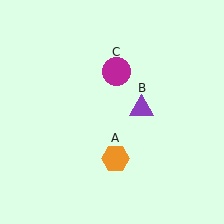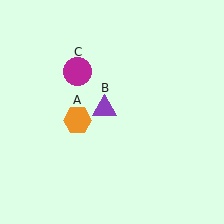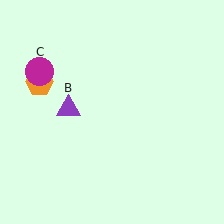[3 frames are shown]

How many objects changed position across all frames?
3 objects changed position: orange hexagon (object A), purple triangle (object B), magenta circle (object C).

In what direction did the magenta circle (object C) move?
The magenta circle (object C) moved left.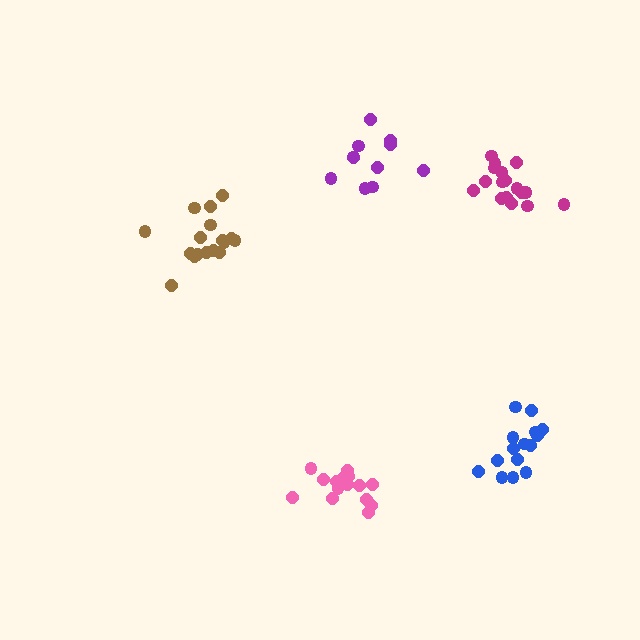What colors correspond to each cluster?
The clusters are colored: blue, brown, purple, magenta, pink.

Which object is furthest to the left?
The brown cluster is leftmost.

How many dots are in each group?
Group 1: 15 dots, Group 2: 17 dots, Group 3: 11 dots, Group 4: 17 dots, Group 5: 15 dots (75 total).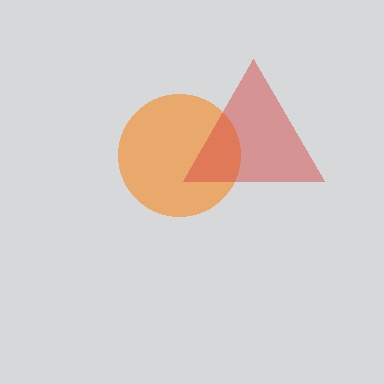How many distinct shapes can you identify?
There are 2 distinct shapes: an orange circle, a red triangle.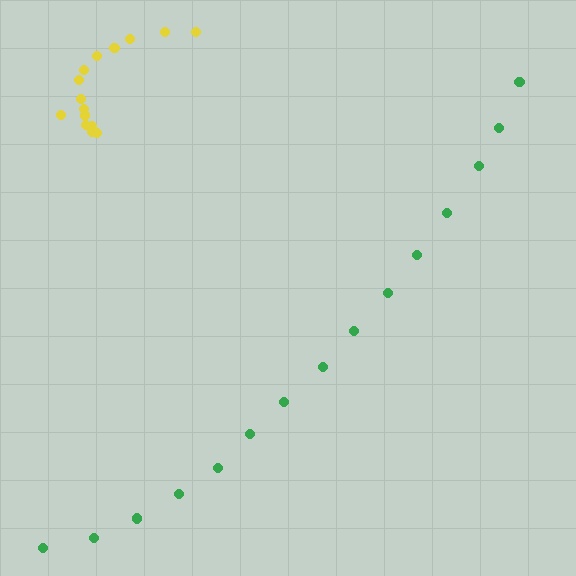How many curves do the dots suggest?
There are 2 distinct paths.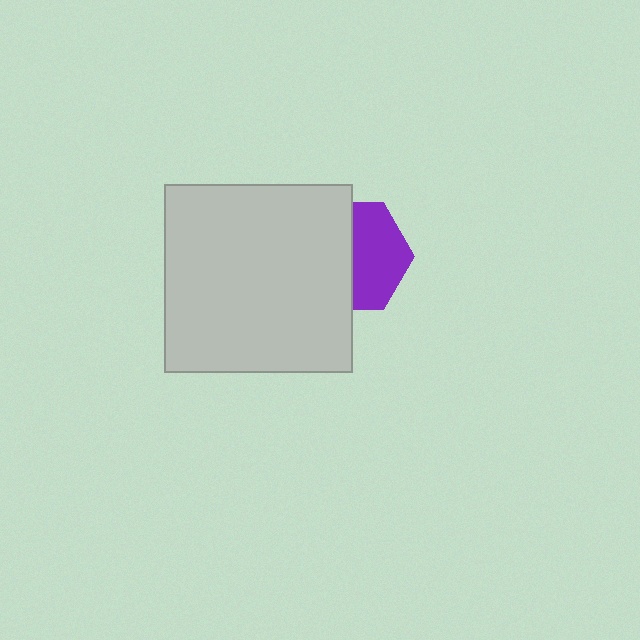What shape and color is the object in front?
The object in front is a light gray square.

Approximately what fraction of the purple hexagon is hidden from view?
Roughly 51% of the purple hexagon is hidden behind the light gray square.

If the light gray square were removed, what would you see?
You would see the complete purple hexagon.